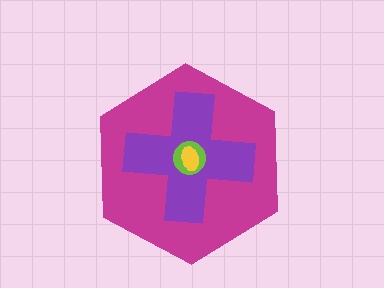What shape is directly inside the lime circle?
The yellow ellipse.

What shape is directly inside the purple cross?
The lime circle.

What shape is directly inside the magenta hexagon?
The purple cross.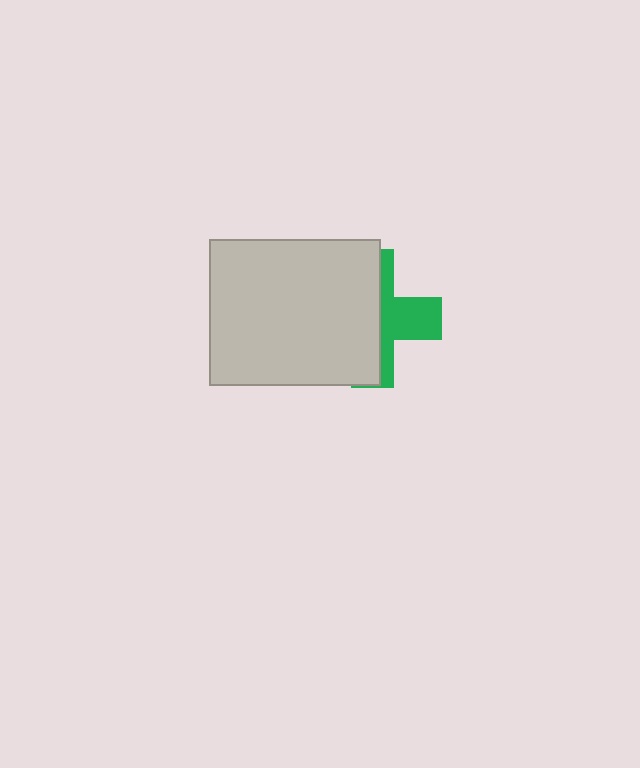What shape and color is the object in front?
The object in front is a light gray rectangle.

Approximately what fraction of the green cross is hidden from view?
Roughly 62% of the green cross is hidden behind the light gray rectangle.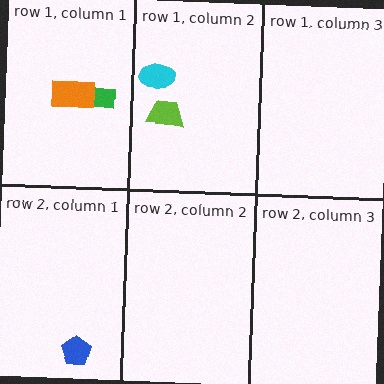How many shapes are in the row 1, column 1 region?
2.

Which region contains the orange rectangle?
The row 1, column 1 region.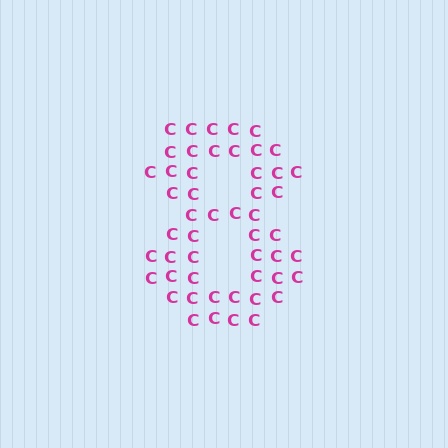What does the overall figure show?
The overall figure shows the digit 8.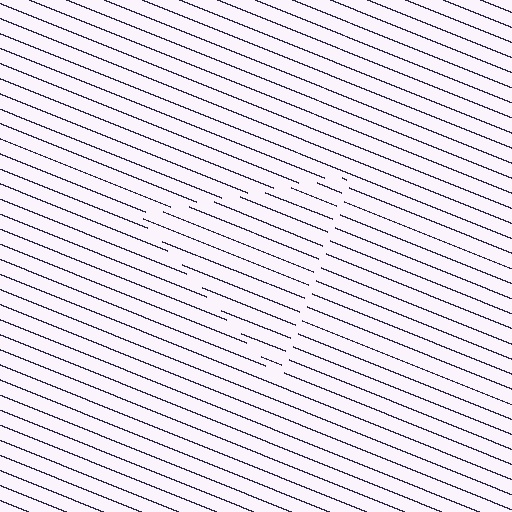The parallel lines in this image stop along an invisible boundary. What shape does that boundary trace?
An illusory triangle. The interior of the shape contains the same grating, shifted by half a period — the contour is defined by the phase discontinuity where line-ends from the inner and outer gratings abut.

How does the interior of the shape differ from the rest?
The interior of the shape contains the same grating, shifted by half a period — the contour is defined by the phase discontinuity where line-ends from the inner and outer gratings abut.